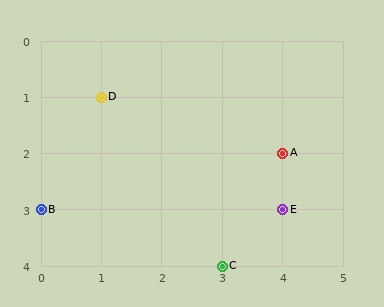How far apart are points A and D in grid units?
Points A and D are 3 columns and 1 row apart (about 3.2 grid units diagonally).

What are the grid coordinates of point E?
Point E is at grid coordinates (4, 3).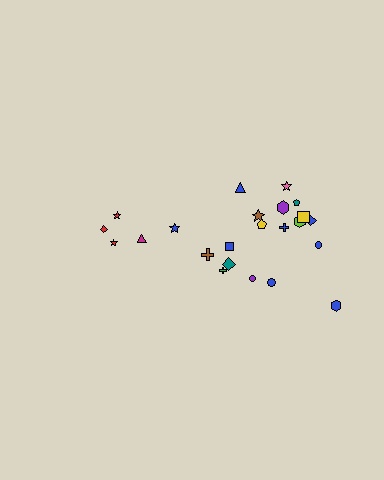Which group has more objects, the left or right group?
The right group.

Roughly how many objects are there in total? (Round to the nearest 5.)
Roughly 25 objects in total.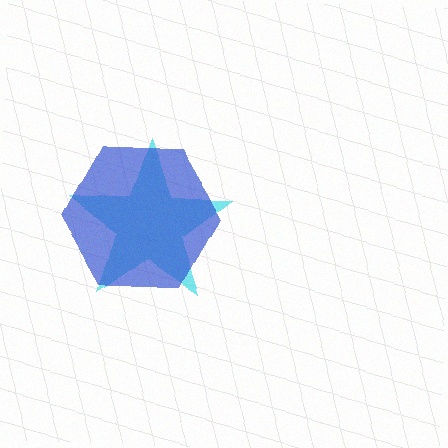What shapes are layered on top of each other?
The layered shapes are: a cyan star, a blue hexagon.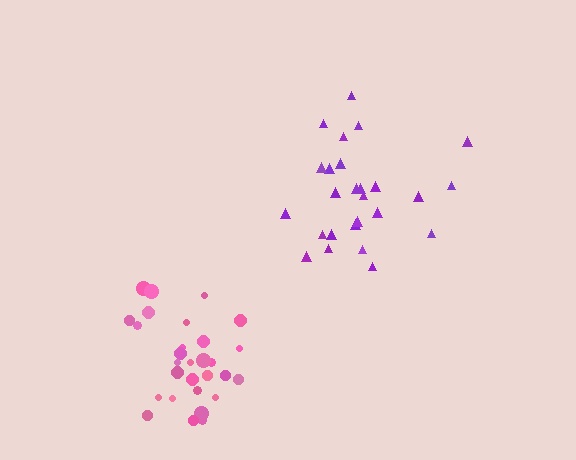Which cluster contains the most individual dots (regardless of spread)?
Pink (29).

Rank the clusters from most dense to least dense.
pink, purple.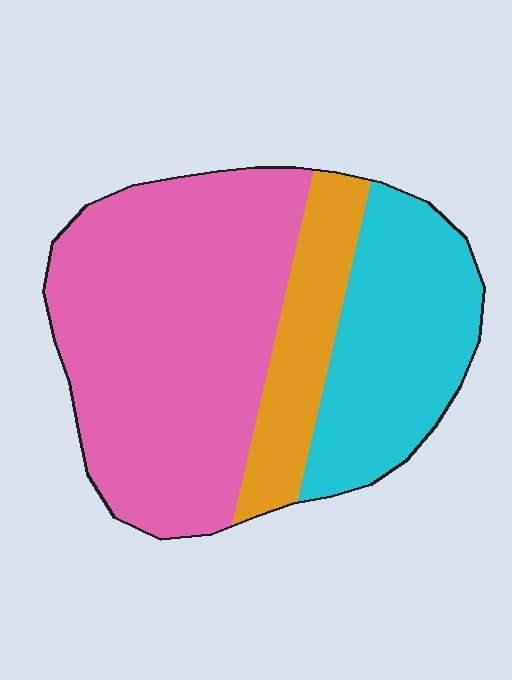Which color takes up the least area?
Orange, at roughly 15%.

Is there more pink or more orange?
Pink.